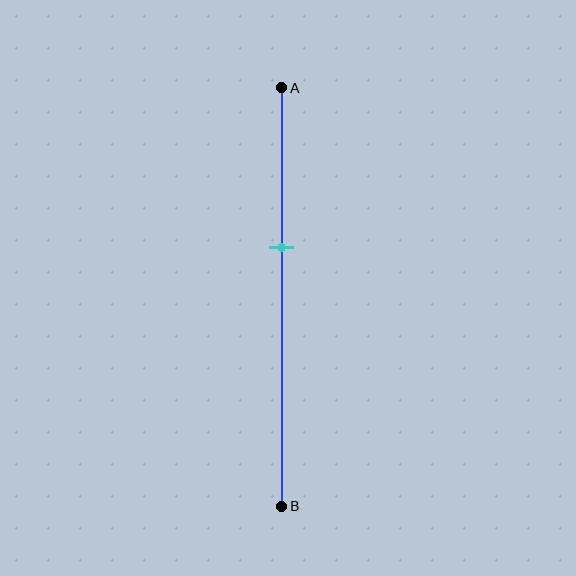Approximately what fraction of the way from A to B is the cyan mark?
The cyan mark is approximately 40% of the way from A to B.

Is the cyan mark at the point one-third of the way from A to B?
No, the mark is at about 40% from A, not at the 33% one-third point.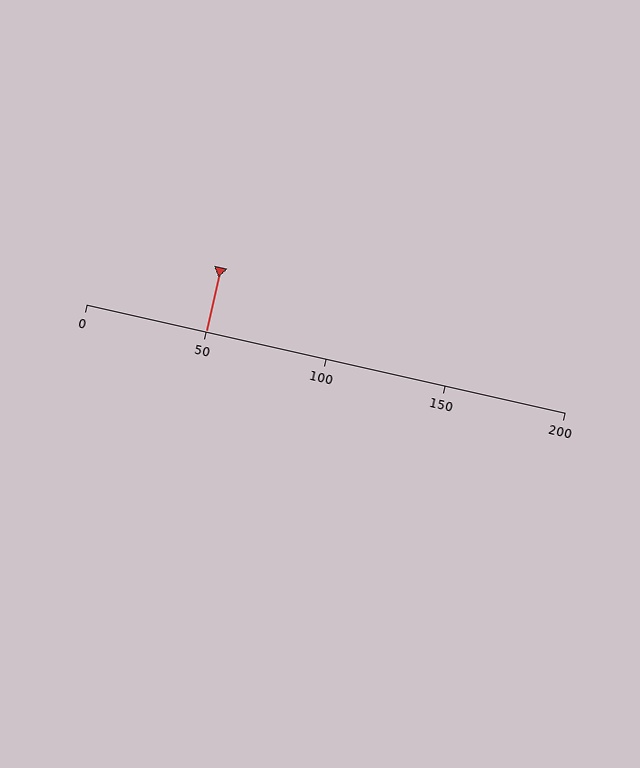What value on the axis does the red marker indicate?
The marker indicates approximately 50.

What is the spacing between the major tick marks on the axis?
The major ticks are spaced 50 apart.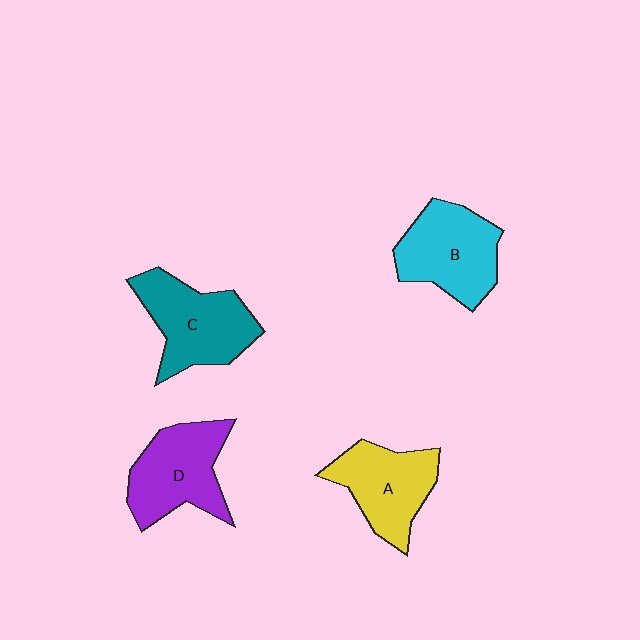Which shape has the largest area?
Shape C (teal).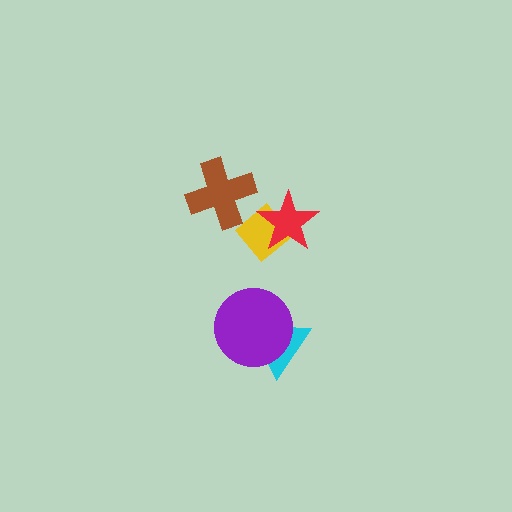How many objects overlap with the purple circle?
1 object overlaps with the purple circle.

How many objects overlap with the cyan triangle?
1 object overlaps with the cyan triangle.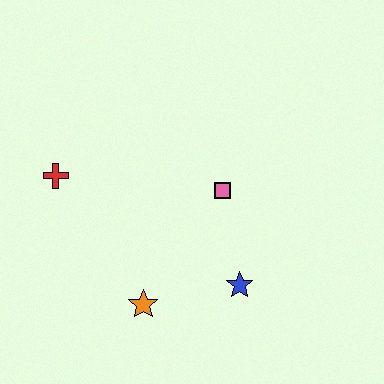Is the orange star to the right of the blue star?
No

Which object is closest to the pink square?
The blue star is closest to the pink square.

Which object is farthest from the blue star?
The red cross is farthest from the blue star.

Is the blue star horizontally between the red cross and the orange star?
No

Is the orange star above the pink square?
No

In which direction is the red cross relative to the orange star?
The red cross is above the orange star.